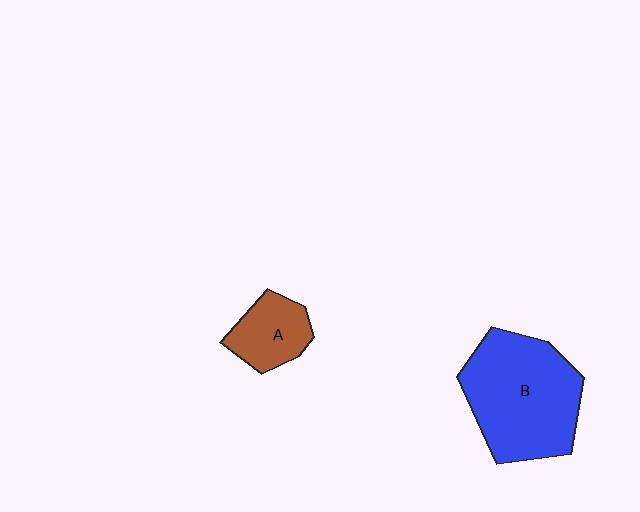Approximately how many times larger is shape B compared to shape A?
Approximately 2.6 times.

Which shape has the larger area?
Shape B (blue).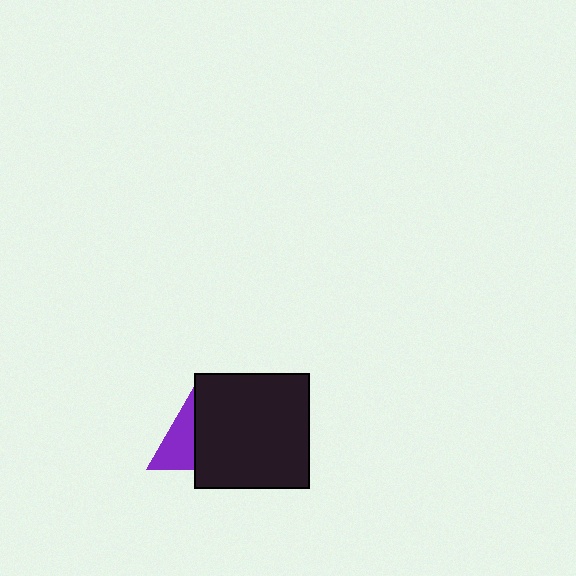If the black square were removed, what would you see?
You would see the complete purple triangle.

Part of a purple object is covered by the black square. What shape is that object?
It is a triangle.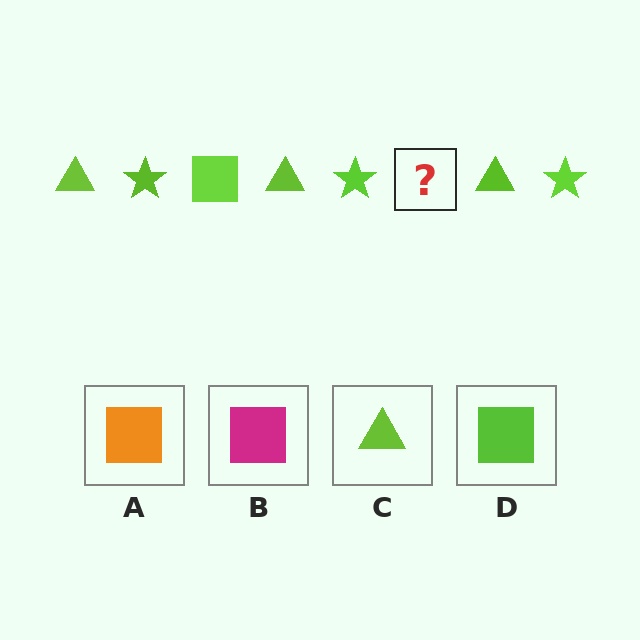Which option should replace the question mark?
Option D.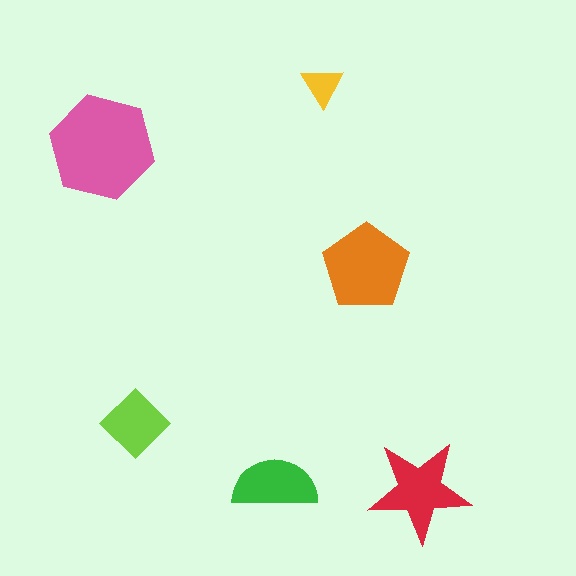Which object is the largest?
The pink hexagon.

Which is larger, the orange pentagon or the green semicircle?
The orange pentagon.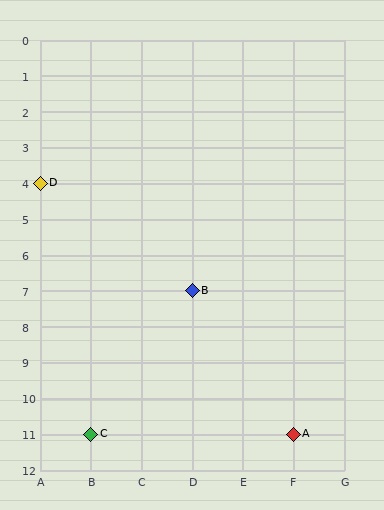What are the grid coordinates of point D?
Point D is at grid coordinates (A, 4).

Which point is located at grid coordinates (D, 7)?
Point B is at (D, 7).